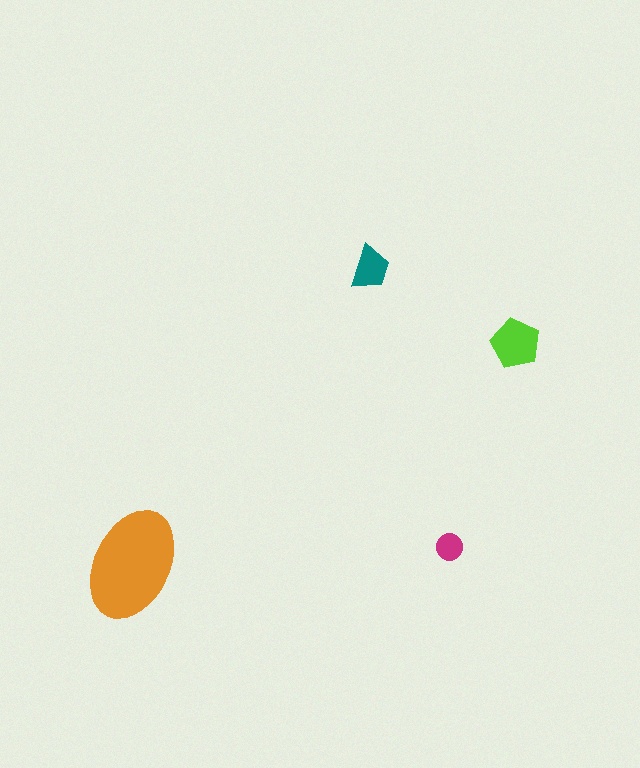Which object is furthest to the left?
The orange ellipse is leftmost.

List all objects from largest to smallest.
The orange ellipse, the lime pentagon, the teal trapezoid, the magenta circle.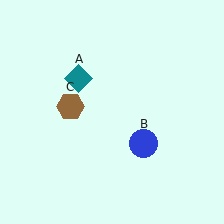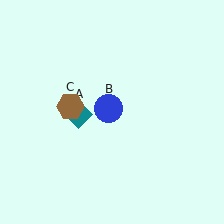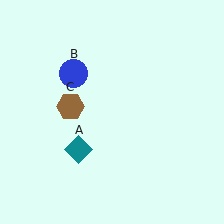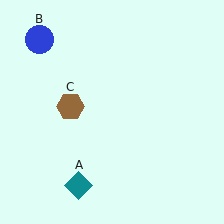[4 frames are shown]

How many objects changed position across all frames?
2 objects changed position: teal diamond (object A), blue circle (object B).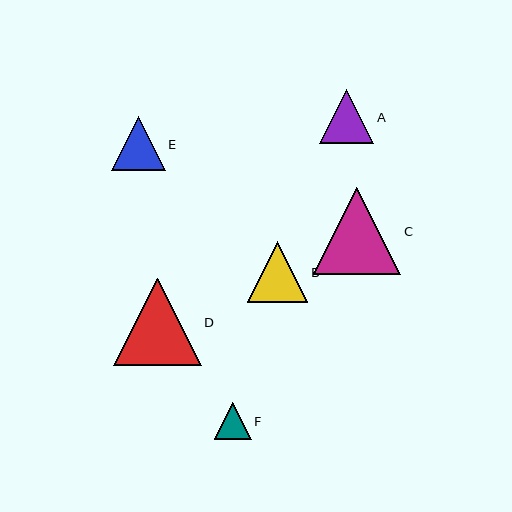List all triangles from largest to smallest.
From largest to smallest: C, D, B, A, E, F.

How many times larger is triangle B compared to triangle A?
Triangle B is approximately 1.1 times the size of triangle A.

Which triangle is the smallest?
Triangle F is the smallest with a size of approximately 37 pixels.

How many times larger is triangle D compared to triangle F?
Triangle D is approximately 2.4 times the size of triangle F.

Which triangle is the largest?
Triangle C is the largest with a size of approximately 87 pixels.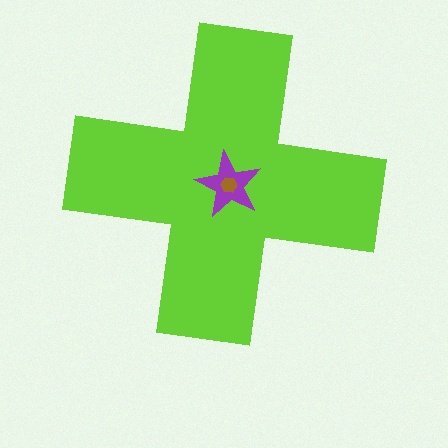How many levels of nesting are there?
3.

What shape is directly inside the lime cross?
The purple star.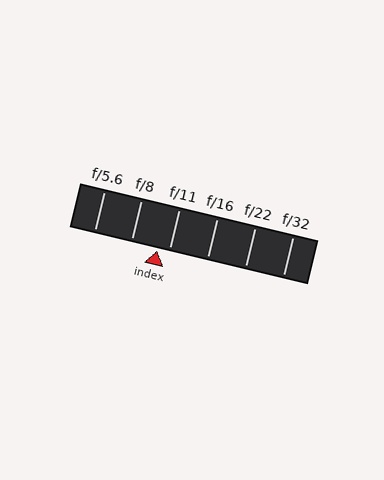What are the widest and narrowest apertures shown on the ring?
The widest aperture shown is f/5.6 and the narrowest is f/32.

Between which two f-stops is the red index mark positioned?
The index mark is between f/8 and f/11.